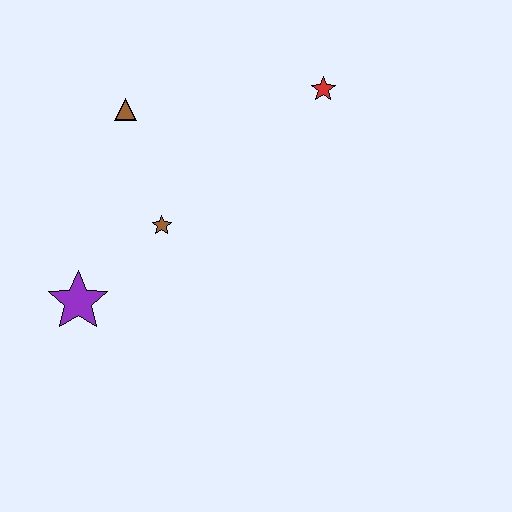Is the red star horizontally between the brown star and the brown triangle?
No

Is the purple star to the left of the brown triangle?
Yes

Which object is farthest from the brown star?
The red star is farthest from the brown star.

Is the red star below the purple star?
No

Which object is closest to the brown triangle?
The brown star is closest to the brown triangle.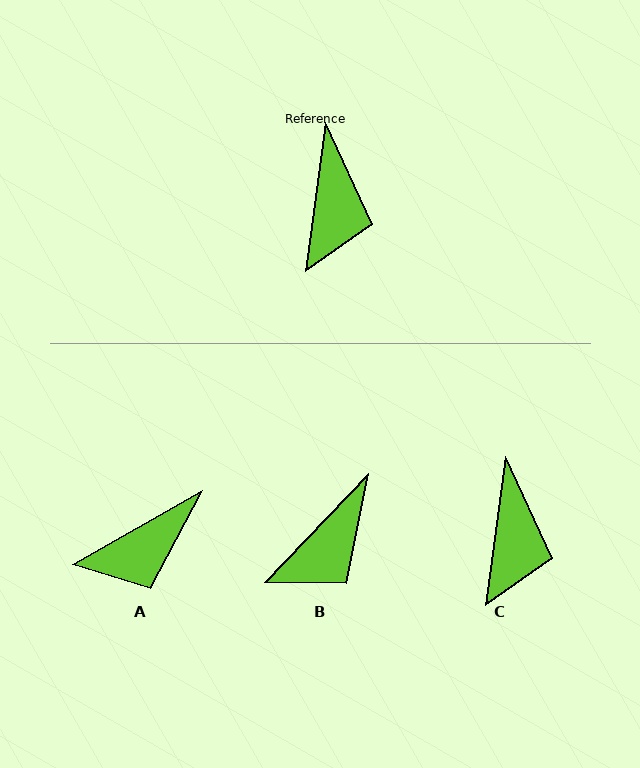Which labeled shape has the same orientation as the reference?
C.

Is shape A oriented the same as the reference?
No, it is off by about 53 degrees.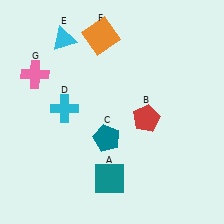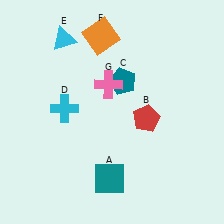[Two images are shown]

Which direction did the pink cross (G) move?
The pink cross (G) moved right.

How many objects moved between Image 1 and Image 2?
2 objects moved between the two images.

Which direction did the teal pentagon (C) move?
The teal pentagon (C) moved up.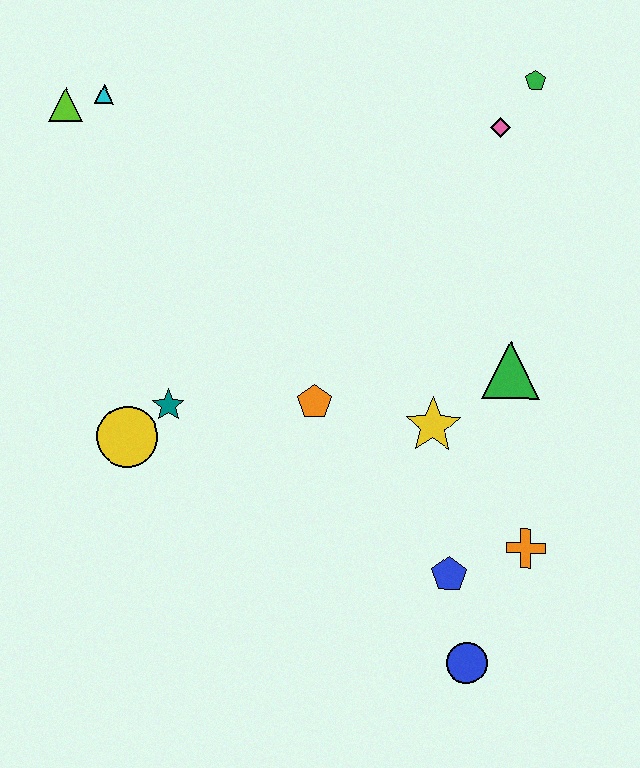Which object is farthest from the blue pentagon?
The lime triangle is farthest from the blue pentagon.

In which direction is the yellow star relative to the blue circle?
The yellow star is above the blue circle.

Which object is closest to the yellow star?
The green triangle is closest to the yellow star.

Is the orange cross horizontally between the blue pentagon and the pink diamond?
No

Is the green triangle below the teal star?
No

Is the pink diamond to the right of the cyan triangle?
Yes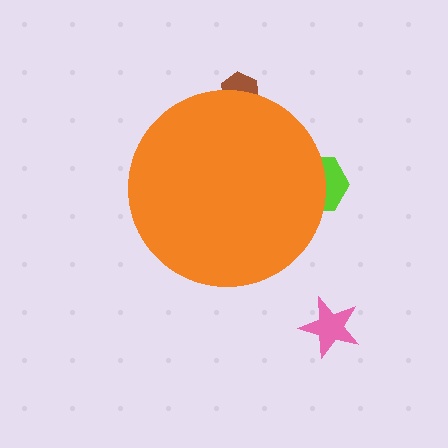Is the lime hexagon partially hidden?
Yes, the lime hexagon is partially hidden behind the orange circle.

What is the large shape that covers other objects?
An orange circle.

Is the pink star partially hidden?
No, the pink star is fully visible.